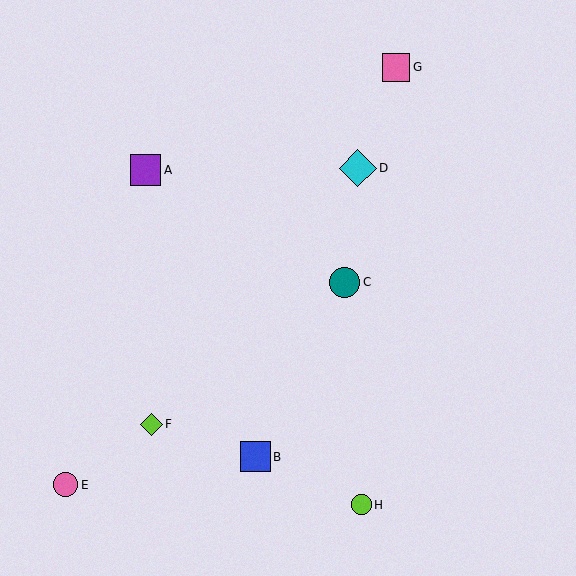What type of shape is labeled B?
Shape B is a blue square.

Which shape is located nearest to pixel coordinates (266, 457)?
The blue square (labeled B) at (256, 457) is nearest to that location.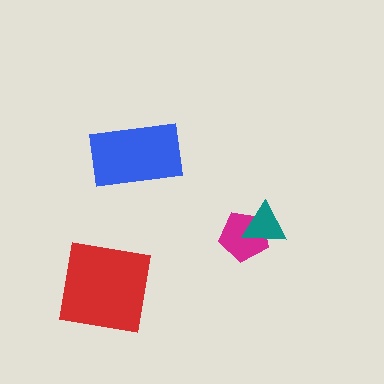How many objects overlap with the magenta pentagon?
1 object overlaps with the magenta pentagon.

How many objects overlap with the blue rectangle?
0 objects overlap with the blue rectangle.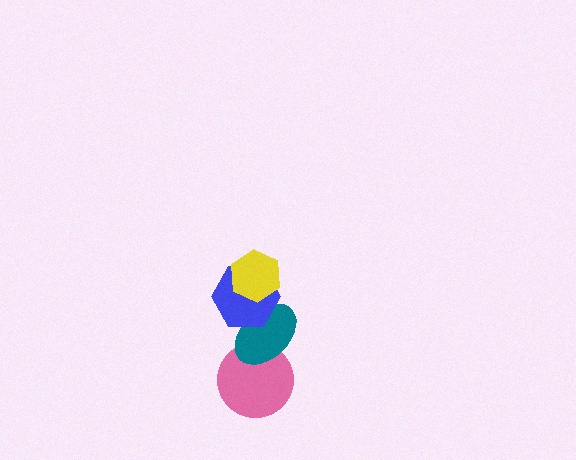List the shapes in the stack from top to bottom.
From top to bottom: the yellow hexagon, the blue hexagon, the teal ellipse, the pink circle.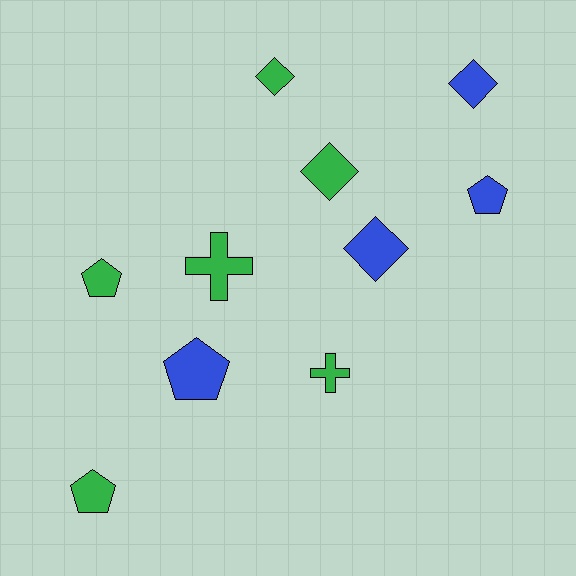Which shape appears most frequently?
Diamond, with 4 objects.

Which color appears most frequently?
Green, with 6 objects.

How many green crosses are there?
There are 2 green crosses.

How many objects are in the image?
There are 10 objects.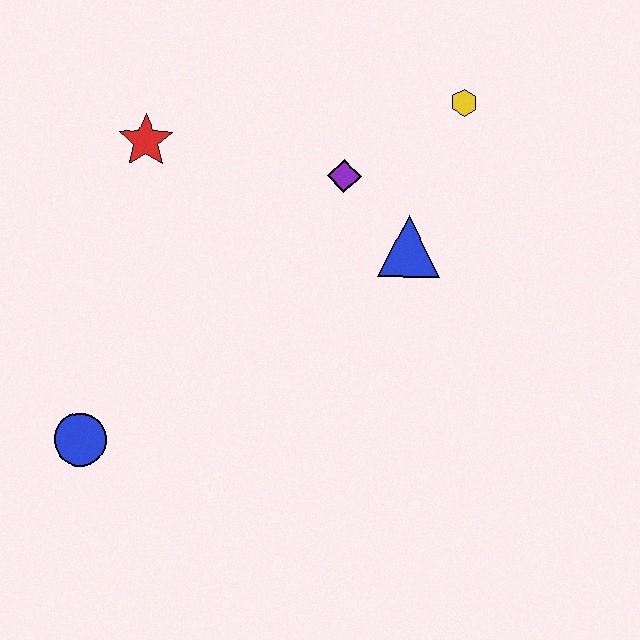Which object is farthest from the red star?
The yellow hexagon is farthest from the red star.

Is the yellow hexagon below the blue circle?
No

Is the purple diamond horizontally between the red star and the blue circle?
No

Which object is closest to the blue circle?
The red star is closest to the blue circle.